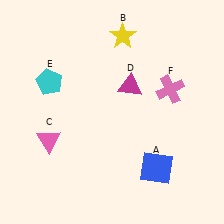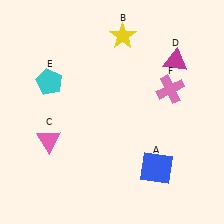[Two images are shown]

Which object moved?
The magenta triangle (D) moved right.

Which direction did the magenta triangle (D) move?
The magenta triangle (D) moved right.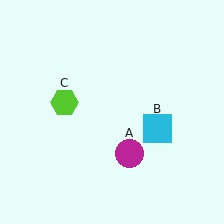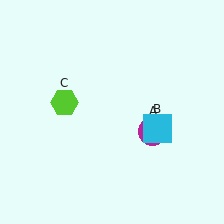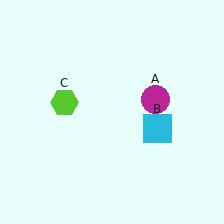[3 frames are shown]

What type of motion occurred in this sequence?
The magenta circle (object A) rotated counterclockwise around the center of the scene.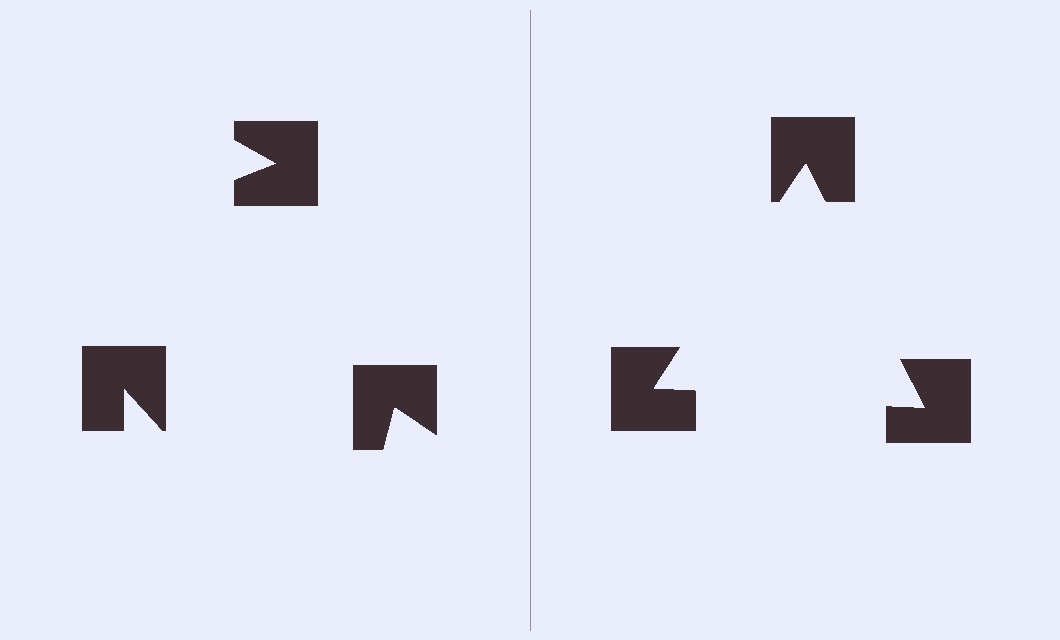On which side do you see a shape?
An illusory triangle appears on the right side. On the left side the wedge cuts are rotated, so no coherent shape forms.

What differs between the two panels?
The notched squares are positioned identically on both sides; only the wedge orientations differ. On the right they align to a triangle; on the left they are misaligned.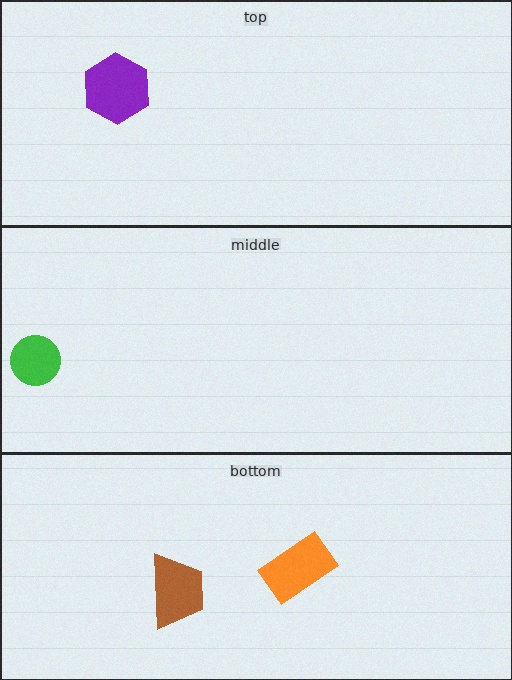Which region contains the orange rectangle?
The bottom region.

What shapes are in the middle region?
The green circle.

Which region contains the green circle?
The middle region.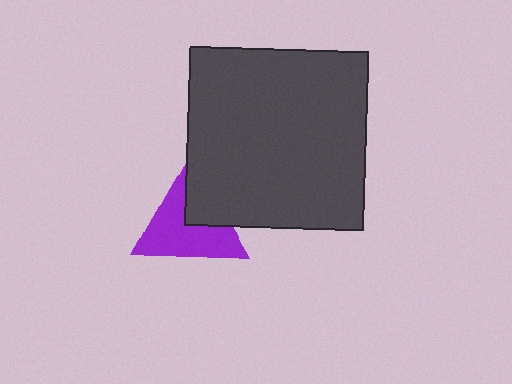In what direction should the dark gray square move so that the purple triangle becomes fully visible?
The dark gray square should move toward the upper-right. That is the shortest direction to clear the overlap and leave the purple triangle fully visible.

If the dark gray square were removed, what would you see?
You would see the complete purple triangle.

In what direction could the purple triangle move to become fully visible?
The purple triangle could move toward the lower-left. That would shift it out from behind the dark gray square entirely.